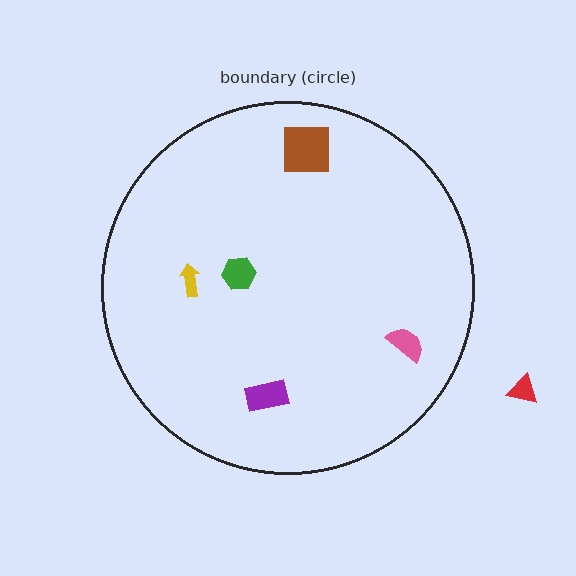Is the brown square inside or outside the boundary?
Inside.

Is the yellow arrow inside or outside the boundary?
Inside.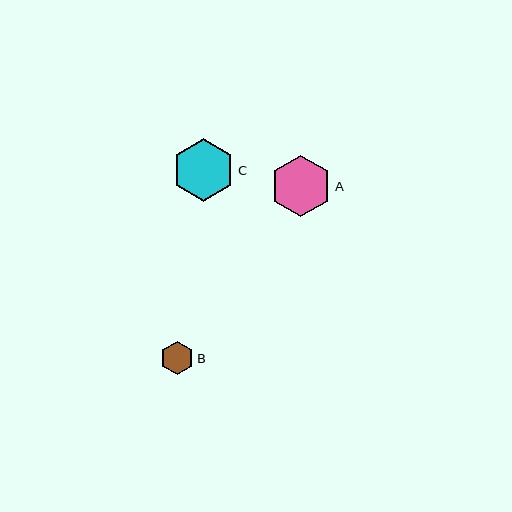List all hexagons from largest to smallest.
From largest to smallest: C, A, B.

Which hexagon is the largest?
Hexagon C is the largest with a size of approximately 62 pixels.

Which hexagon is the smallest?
Hexagon B is the smallest with a size of approximately 33 pixels.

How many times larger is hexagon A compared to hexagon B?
Hexagon A is approximately 1.8 times the size of hexagon B.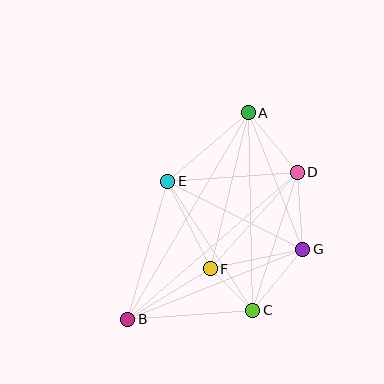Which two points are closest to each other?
Points C and F are closest to each other.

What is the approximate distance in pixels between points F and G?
The distance between F and G is approximately 95 pixels.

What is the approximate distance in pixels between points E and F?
The distance between E and F is approximately 97 pixels.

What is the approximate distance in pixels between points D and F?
The distance between D and F is approximately 130 pixels.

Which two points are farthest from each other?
Points A and B are farthest from each other.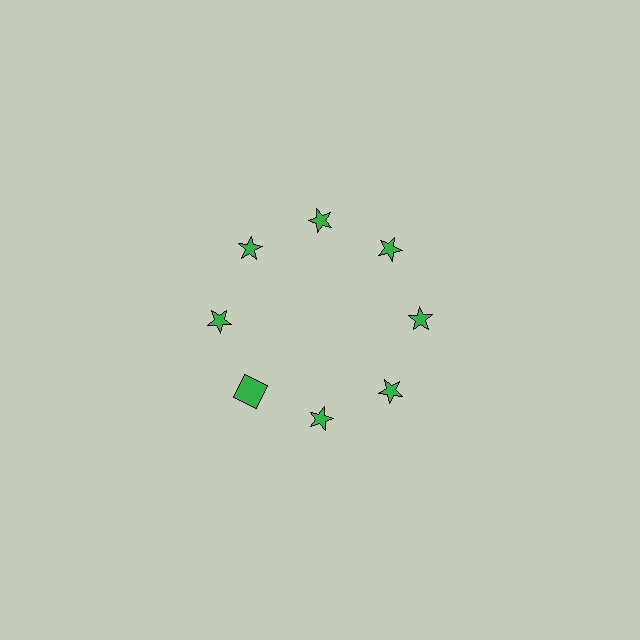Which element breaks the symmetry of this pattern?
The green square at roughly the 8 o'clock position breaks the symmetry. All other shapes are green stars.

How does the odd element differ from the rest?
It has a different shape: square instead of star.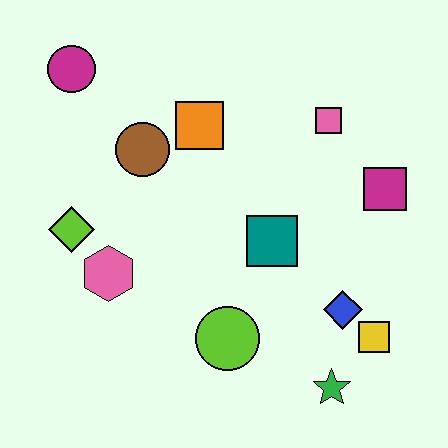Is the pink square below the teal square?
No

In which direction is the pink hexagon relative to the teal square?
The pink hexagon is to the left of the teal square.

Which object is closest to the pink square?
The magenta square is closest to the pink square.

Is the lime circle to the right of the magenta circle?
Yes